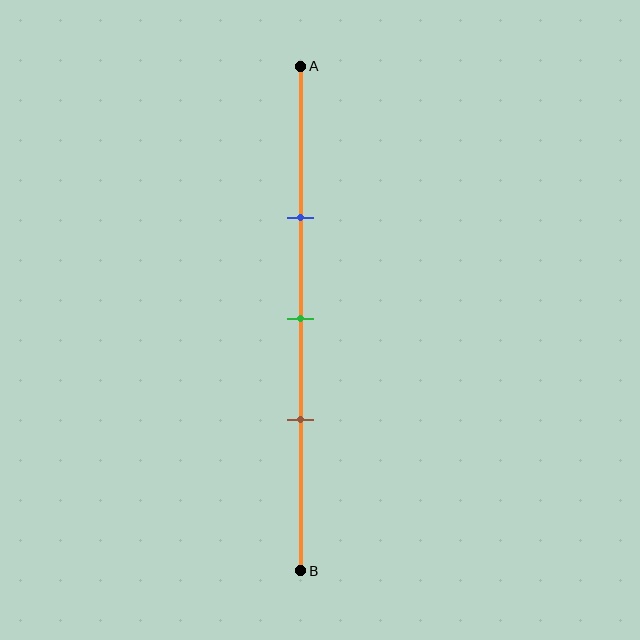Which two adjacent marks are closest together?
The green and brown marks are the closest adjacent pair.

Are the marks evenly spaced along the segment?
Yes, the marks are approximately evenly spaced.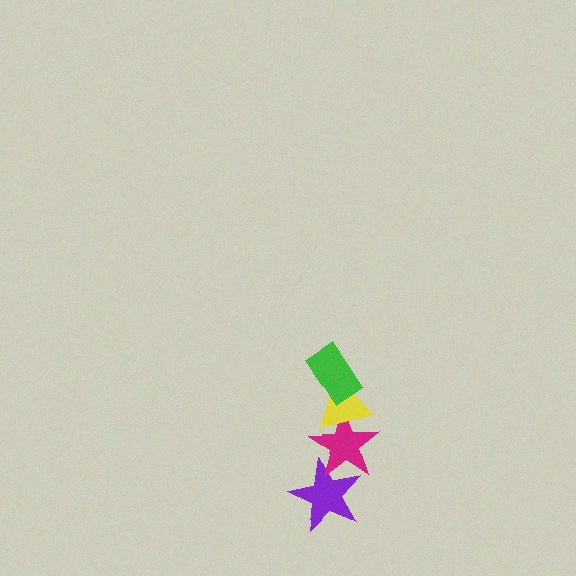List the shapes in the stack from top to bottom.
From top to bottom: the green rectangle, the yellow triangle, the magenta star, the purple star.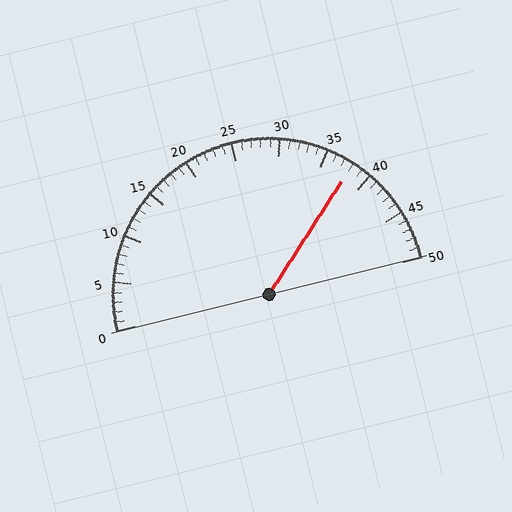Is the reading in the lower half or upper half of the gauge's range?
The reading is in the upper half of the range (0 to 50).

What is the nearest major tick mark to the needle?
The nearest major tick mark is 40.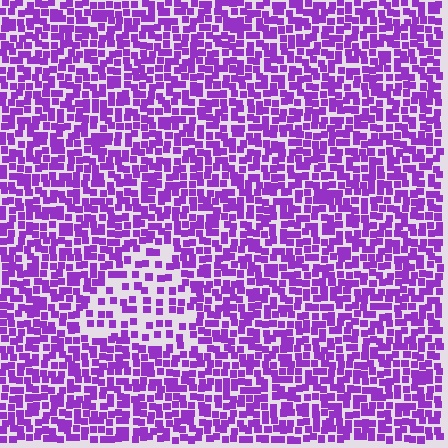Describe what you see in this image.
The image contains small purple elements arranged at two different densities. A triangle-shaped region is visible where the elements are less densely packed than the surrounding area.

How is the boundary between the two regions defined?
The boundary is defined by a change in element density (approximately 2.1x ratio). All elements are the same color, size, and shape.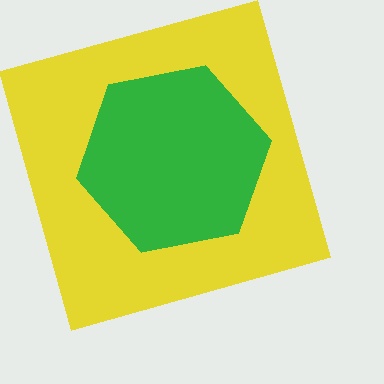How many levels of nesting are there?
2.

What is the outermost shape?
The yellow square.